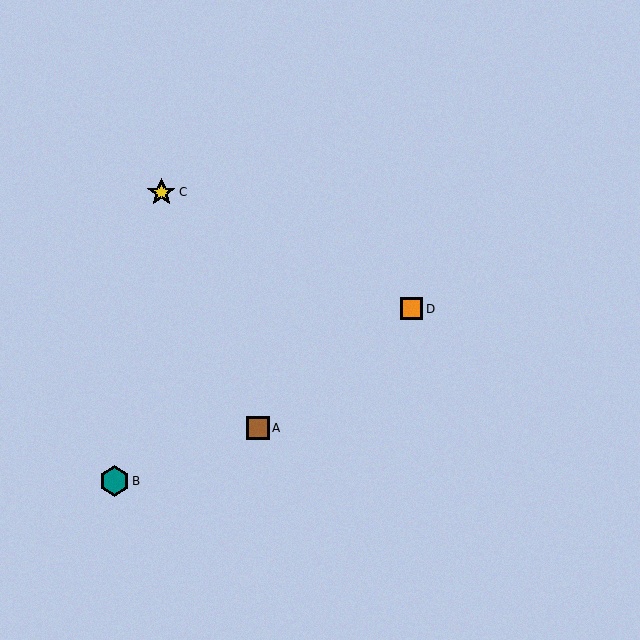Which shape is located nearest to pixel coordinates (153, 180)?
The yellow star (labeled C) at (161, 192) is nearest to that location.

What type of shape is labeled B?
Shape B is a teal hexagon.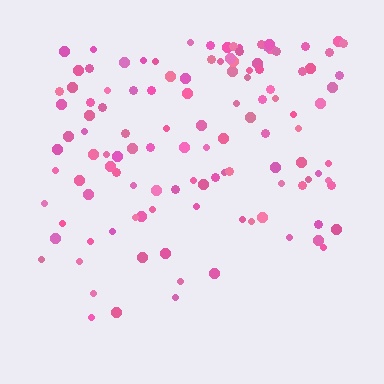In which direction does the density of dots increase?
From bottom to top, with the top side densest.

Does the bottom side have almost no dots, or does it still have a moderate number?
Still a moderate number, just noticeably fewer than the top.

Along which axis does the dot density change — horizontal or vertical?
Vertical.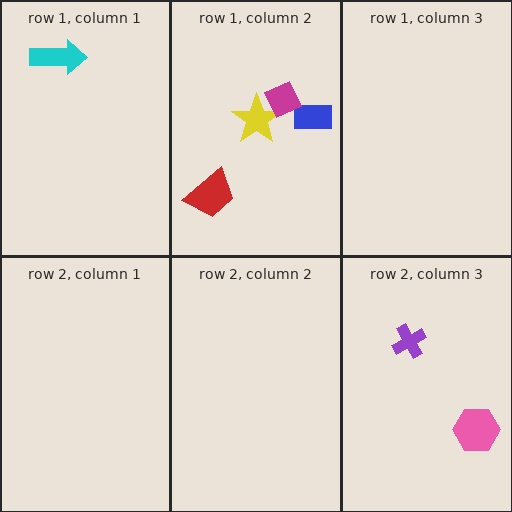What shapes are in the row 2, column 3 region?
The pink hexagon, the purple cross.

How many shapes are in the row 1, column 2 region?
4.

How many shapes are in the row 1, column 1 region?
1.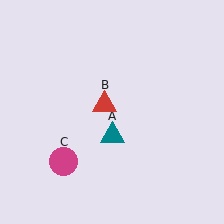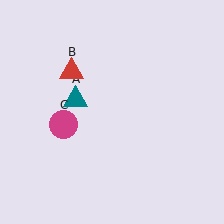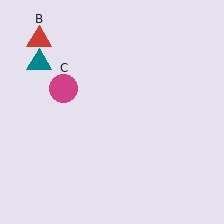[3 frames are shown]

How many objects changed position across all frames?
3 objects changed position: teal triangle (object A), red triangle (object B), magenta circle (object C).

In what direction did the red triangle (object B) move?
The red triangle (object B) moved up and to the left.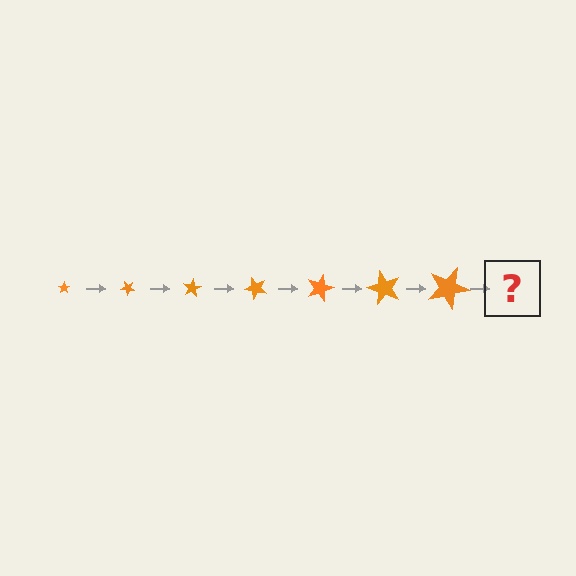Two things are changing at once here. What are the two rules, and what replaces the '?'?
The two rules are that the star grows larger each step and it rotates 40 degrees each step. The '?' should be a star, larger than the previous one and rotated 280 degrees from the start.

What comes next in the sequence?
The next element should be a star, larger than the previous one and rotated 280 degrees from the start.